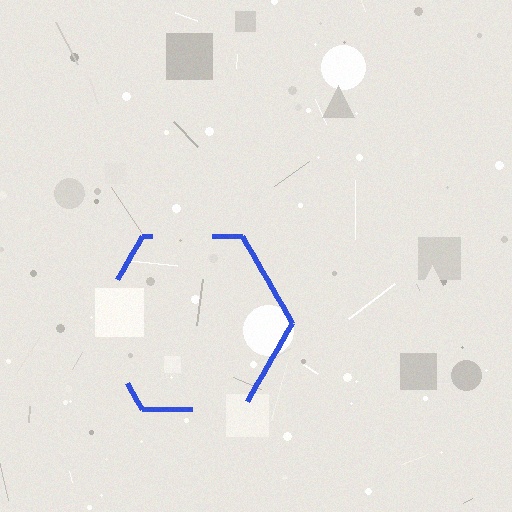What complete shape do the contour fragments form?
The contour fragments form a hexagon.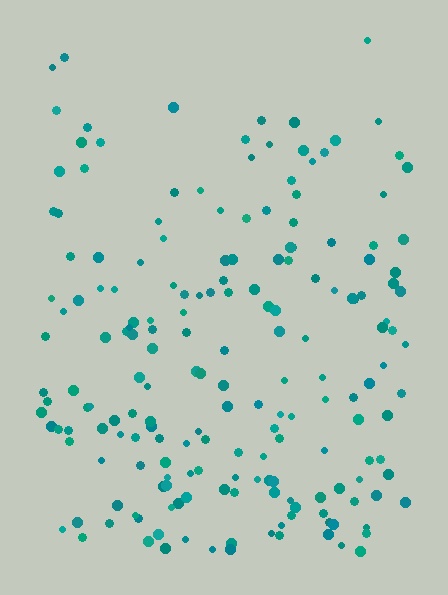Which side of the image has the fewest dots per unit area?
The top.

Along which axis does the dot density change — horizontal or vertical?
Vertical.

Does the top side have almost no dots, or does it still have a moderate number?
Still a moderate number, just noticeably fewer than the bottom.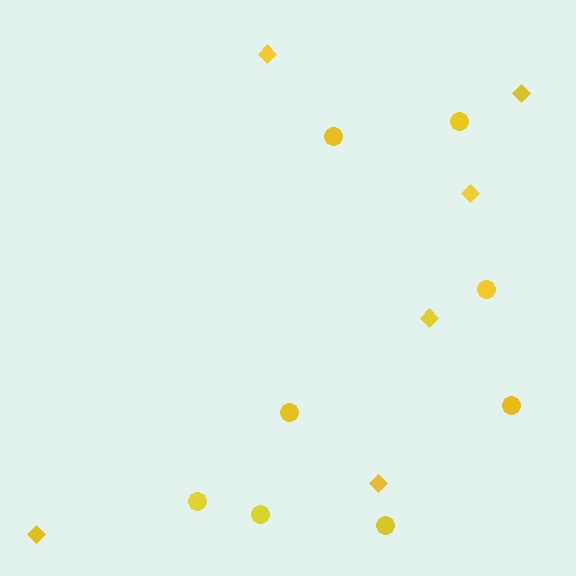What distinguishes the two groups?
There are 2 groups: one group of diamonds (6) and one group of circles (8).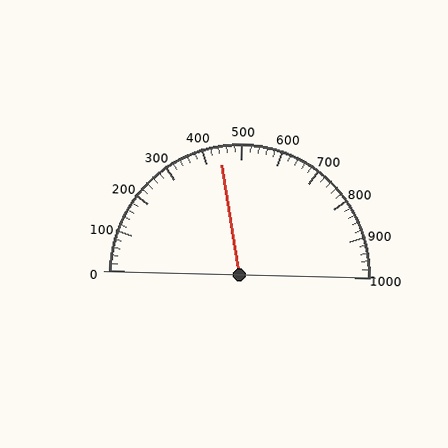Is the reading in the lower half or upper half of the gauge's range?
The reading is in the lower half of the range (0 to 1000).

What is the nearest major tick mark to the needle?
The nearest major tick mark is 400.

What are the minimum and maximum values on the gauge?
The gauge ranges from 0 to 1000.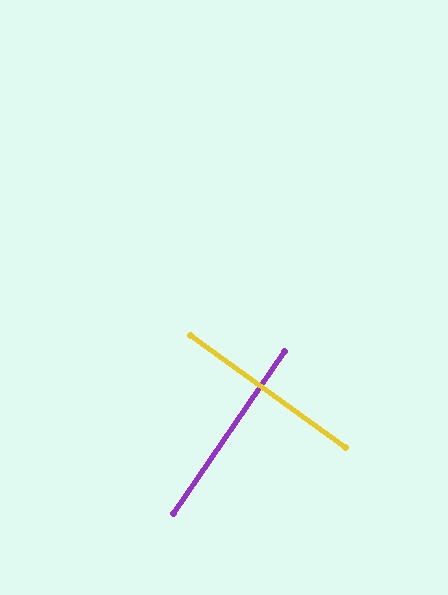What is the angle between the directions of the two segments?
Approximately 88 degrees.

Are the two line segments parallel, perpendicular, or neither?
Perpendicular — they meet at approximately 88°.